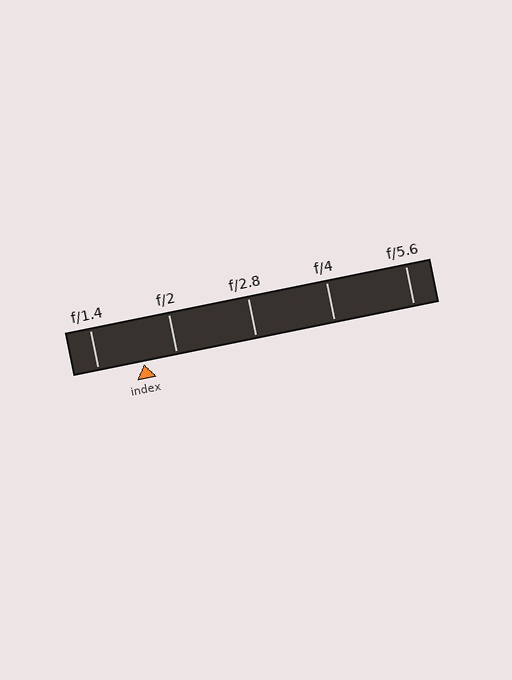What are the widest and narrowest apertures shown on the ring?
The widest aperture shown is f/1.4 and the narrowest is f/5.6.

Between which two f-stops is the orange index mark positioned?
The index mark is between f/1.4 and f/2.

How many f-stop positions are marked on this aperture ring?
There are 5 f-stop positions marked.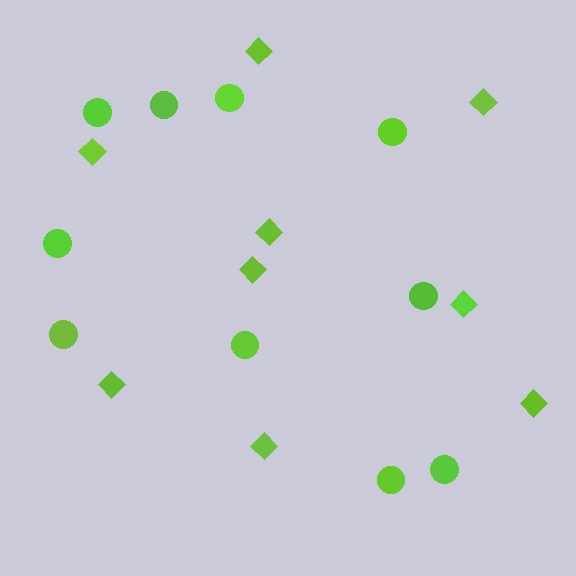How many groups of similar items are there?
There are 2 groups: one group of diamonds (9) and one group of circles (10).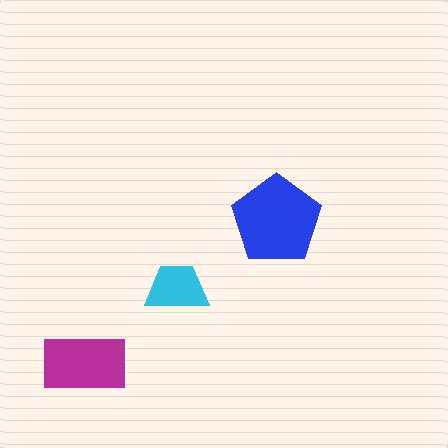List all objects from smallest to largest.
The cyan trapezoid, the magenta rectangle, the blue pentagon.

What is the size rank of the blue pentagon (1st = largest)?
1st.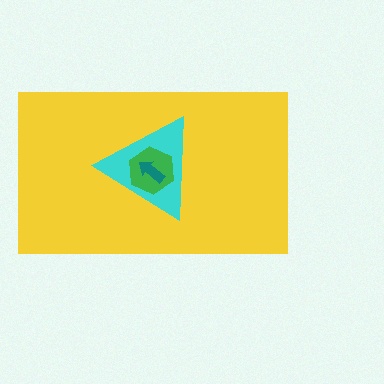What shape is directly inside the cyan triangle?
The green hexagon.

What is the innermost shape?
The teal arrow.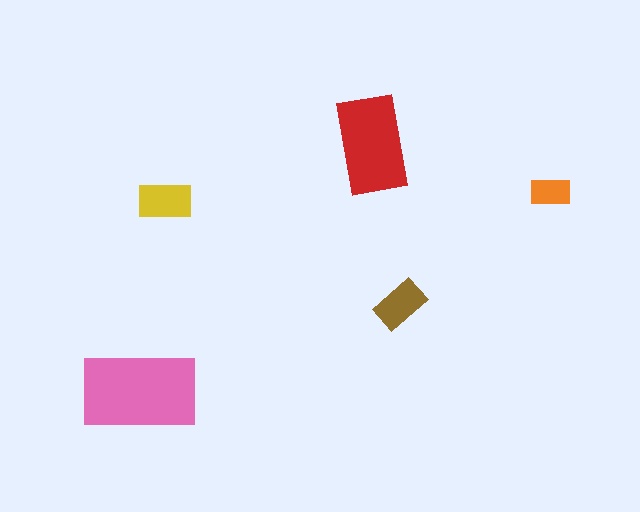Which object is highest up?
The red rectangle is topmost.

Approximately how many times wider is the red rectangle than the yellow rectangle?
About 2 times wider.